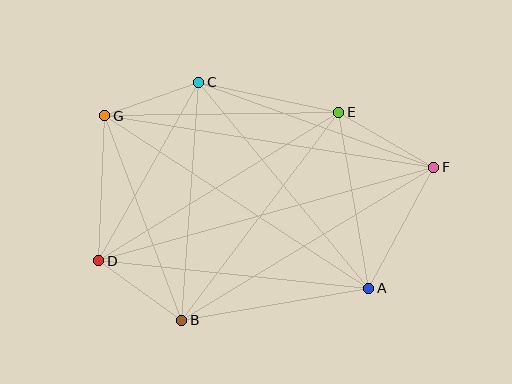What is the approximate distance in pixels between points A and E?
The distance between A and E is approximately 178 pixels.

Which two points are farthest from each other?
Points D and F are farthest from each other.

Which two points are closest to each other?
Points C and G are closest to each other.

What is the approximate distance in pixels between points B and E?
The distance between B and E is approximately 260 pixels.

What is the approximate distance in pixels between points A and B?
The distance between A and B is approximately 189 pixels.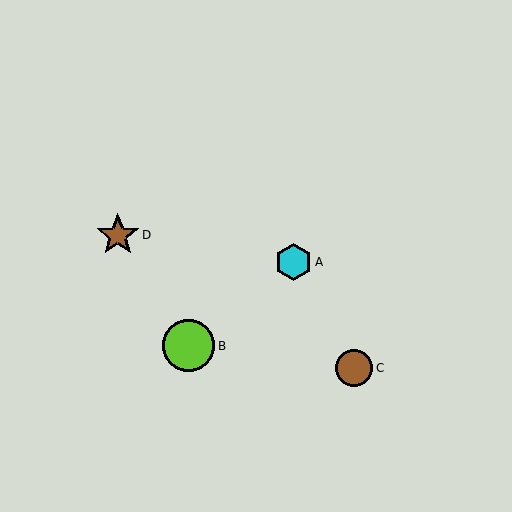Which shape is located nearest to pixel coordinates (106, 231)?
The brown star (labeled D) at (118, 235) is nearest to that location.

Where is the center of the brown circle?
The center of the brown circle is at (354, 368).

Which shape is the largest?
The lime circle (labeled B) is the largest.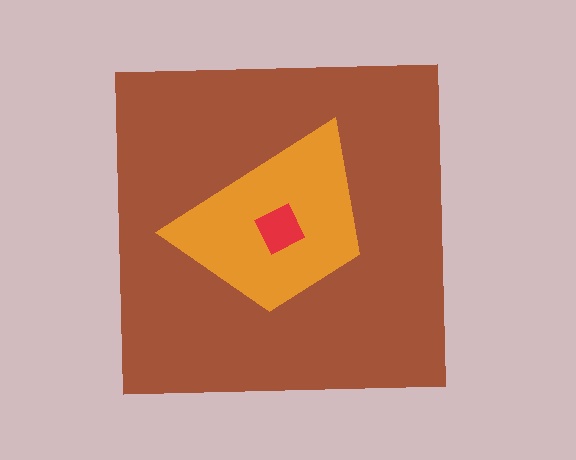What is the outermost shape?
The brown square.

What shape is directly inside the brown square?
The orange trapezoid.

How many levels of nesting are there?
3.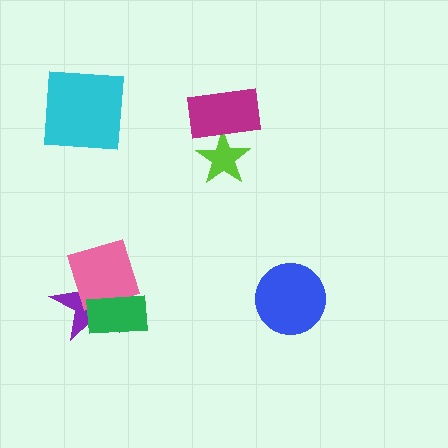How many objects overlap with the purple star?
2 objects overlap with the purple star.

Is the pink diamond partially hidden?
Yes, it is partially covered by another shape.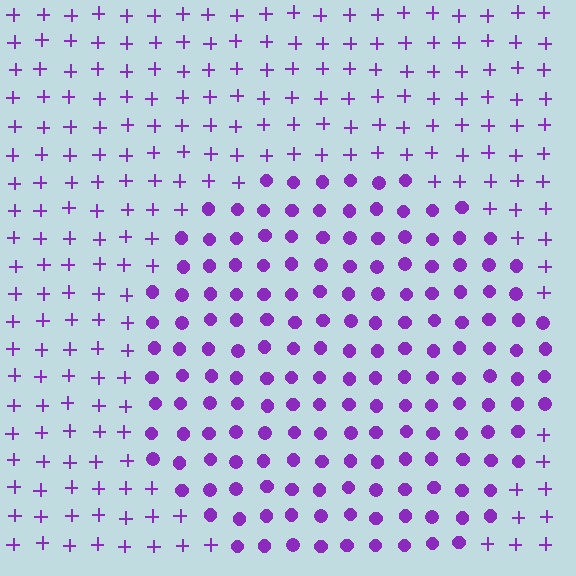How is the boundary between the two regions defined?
The boundary is defined by a change in element shape: circles inside vs. plus signs outside. All elements share the same color and spacing.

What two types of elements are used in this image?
The image uses circles inside the circle region and plus signs outside it.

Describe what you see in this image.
The image is filled with small purple elements arranged in a uniform grid. A circle-shaped region contains circles, while the surrounding area contains plus signs. The boundary is defined purely by the change in element shape.